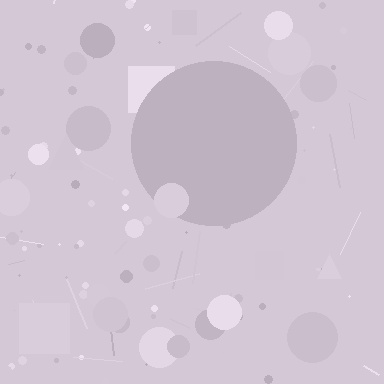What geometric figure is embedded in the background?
A circle is embedded in the background.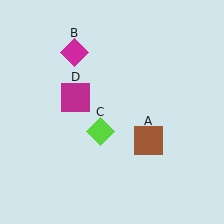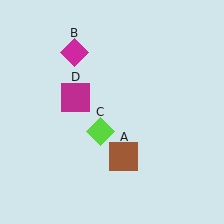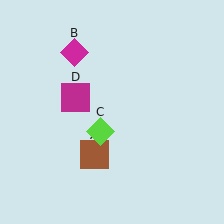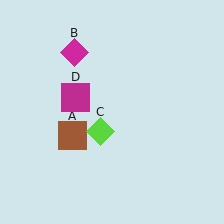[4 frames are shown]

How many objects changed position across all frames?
1 object changed position: brown square (object A).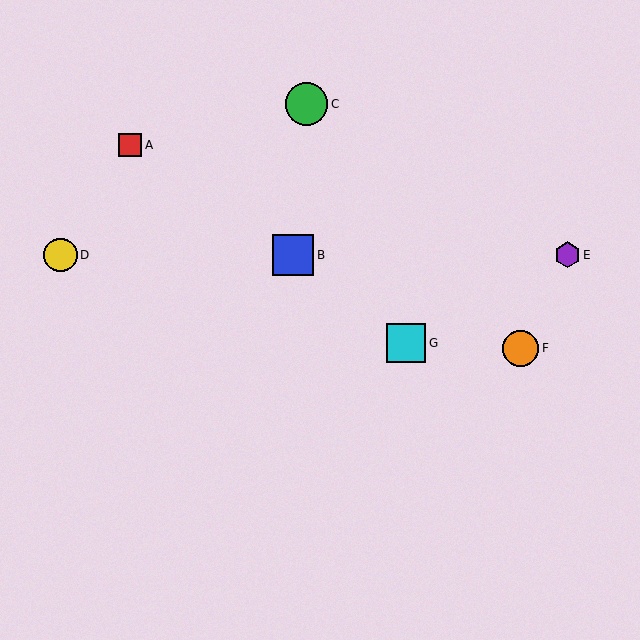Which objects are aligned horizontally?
Objects B, D, E are aligned horizontally.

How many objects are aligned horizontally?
3 objects (B, D, E) are aligned horizontally.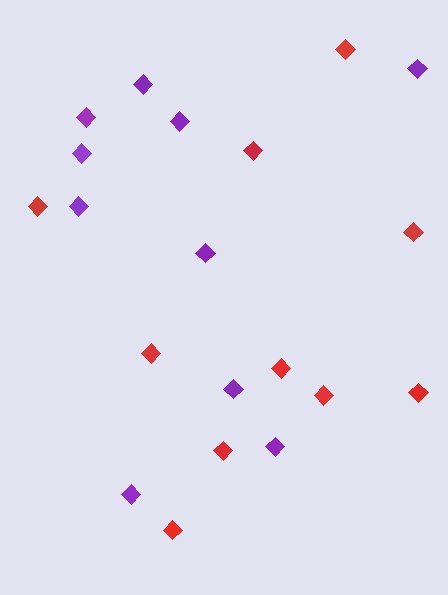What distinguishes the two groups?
There are 2 groups: one group of red diamonds (10) and one group of purple diamonds (10).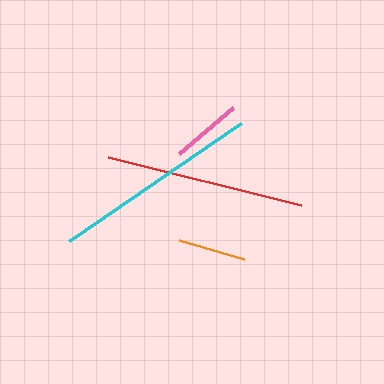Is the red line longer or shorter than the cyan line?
The cyan line is longer than the red line.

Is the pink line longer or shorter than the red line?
The red line is longer than the pink line.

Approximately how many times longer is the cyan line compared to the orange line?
The cyan line is approximately 3.1 times the length of the orange line.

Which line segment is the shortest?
The orange line is the shortest at approximately 68 pixels.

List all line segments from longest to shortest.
From longest to shortest: cyan, red, pink, orange.